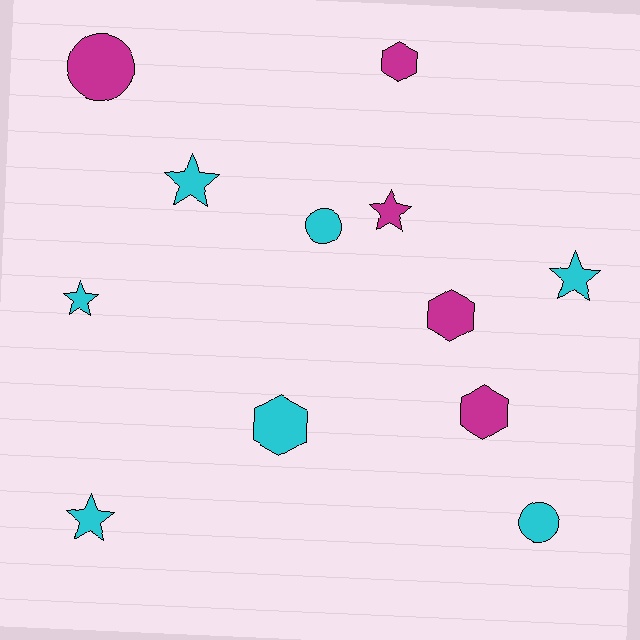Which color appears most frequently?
Cyan, with 7 objects.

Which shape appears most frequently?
Star, with 5 objects.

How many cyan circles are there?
There are 2 cyan circles.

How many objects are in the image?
There are 12 objects.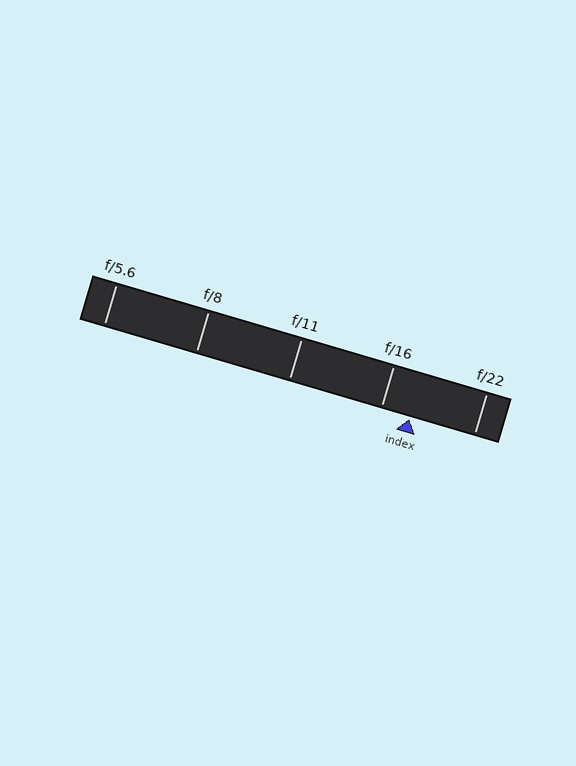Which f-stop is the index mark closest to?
The index mark is closest to f/16.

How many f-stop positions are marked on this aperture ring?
There are 5 f-stop positions marked.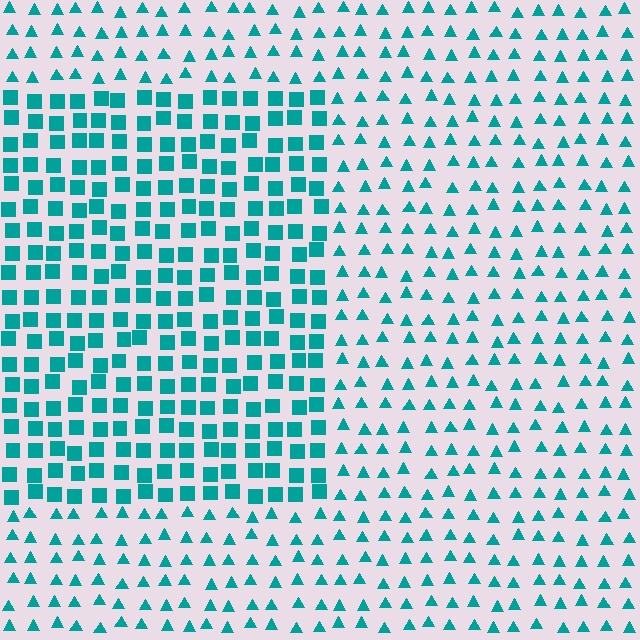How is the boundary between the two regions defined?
The boundary is defined by a change in element shape: squares inside vs. triangles outside. All elements share the same color and spacing.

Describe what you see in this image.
The image is filled with small teal elements arranged in a uniform grid. A rectangle-shaped region contains squares, while the surrounding area contains triangles. The boundary is defined purely by the change in element shape.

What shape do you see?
I see a rectangle.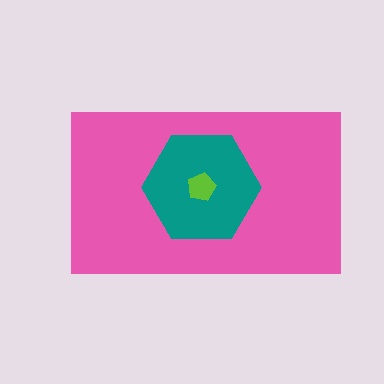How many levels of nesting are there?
3.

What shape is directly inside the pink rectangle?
The teal hexagon.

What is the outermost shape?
The pink rectangle.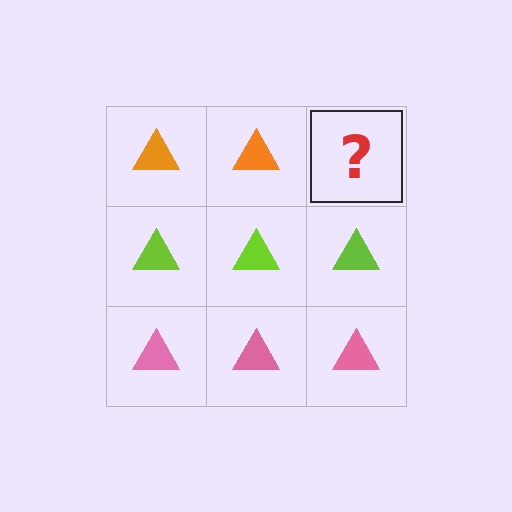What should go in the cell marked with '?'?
The missing cell should contain an orange triangle.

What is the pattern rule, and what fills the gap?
The rule is that each row has a consistent color. The gap should be filled with an orange triangle.